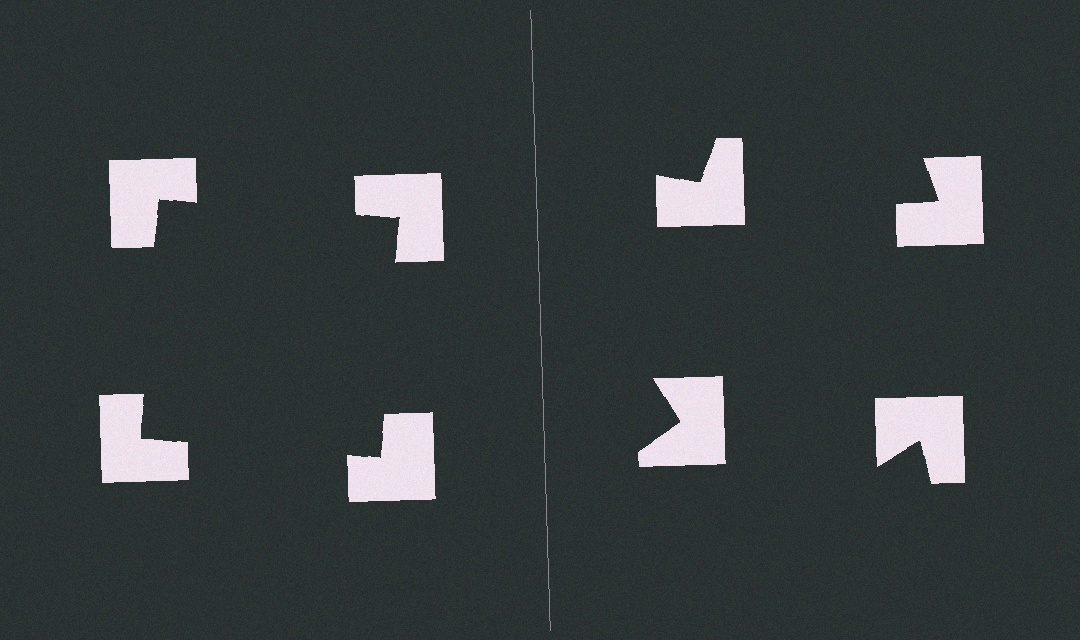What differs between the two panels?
The notched squares are positioned identically on both sides; only the wedge orientations differ. On the left they align to a square; on the right they are misaligned.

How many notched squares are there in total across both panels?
8 — 4 on each side.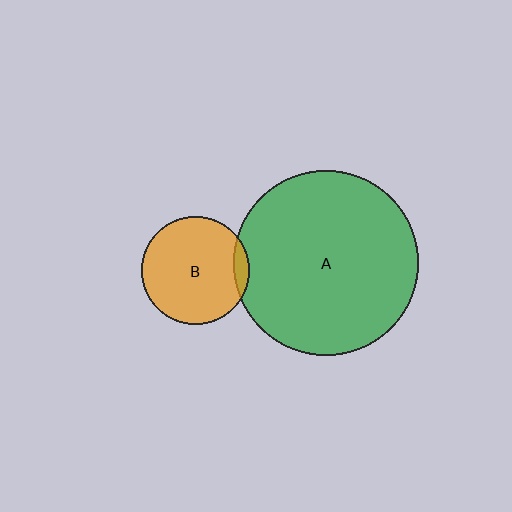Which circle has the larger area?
Circle A (green).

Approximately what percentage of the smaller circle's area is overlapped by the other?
Approximately 5%.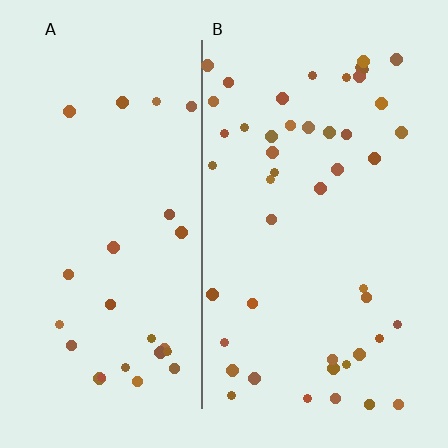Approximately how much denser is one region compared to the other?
Approximately 1.8× — region B over region A.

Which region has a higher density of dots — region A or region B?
B (the right).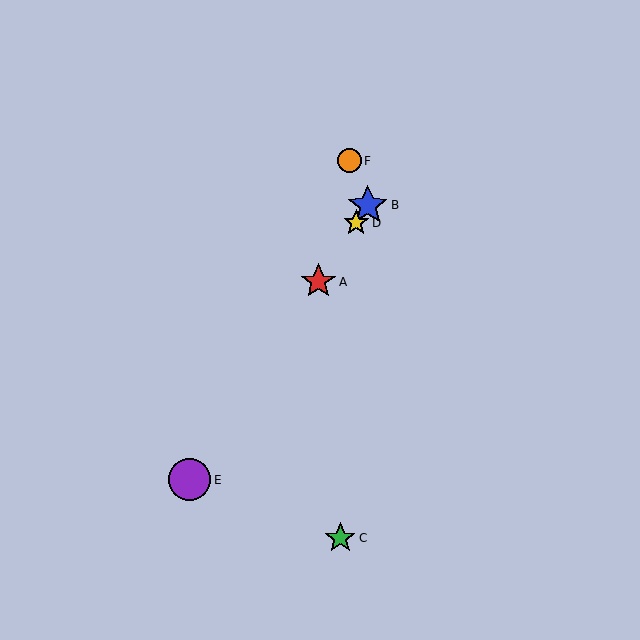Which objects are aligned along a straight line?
Objects A, B, D, E are aligned along a straight line.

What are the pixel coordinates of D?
Object D is at (356, 223).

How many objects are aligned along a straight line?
4 objects (A, B, D, E) are aligned along a straight line.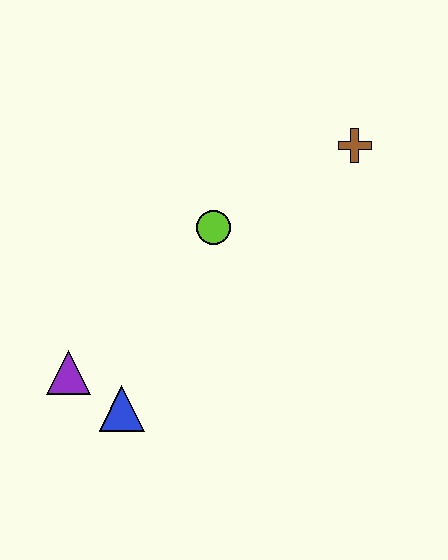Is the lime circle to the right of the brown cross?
No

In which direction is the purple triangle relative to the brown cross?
The purple triangle is to the left of the brown cross.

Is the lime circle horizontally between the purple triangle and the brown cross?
Yes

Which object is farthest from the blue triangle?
The brown cross is farthest from the blue triangle.